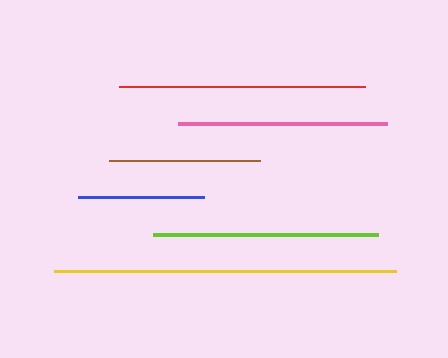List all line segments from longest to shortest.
From longest to shortest: yellow, red, lime, pink, brown, blue.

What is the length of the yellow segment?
The yellow segment is approximately 342 pixels long.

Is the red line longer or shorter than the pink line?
The red line is longer than the pink line.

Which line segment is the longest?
The yellow line is the longest at approximately 342 pixels.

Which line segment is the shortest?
The blue line is the shortest at approximately 127 pixels.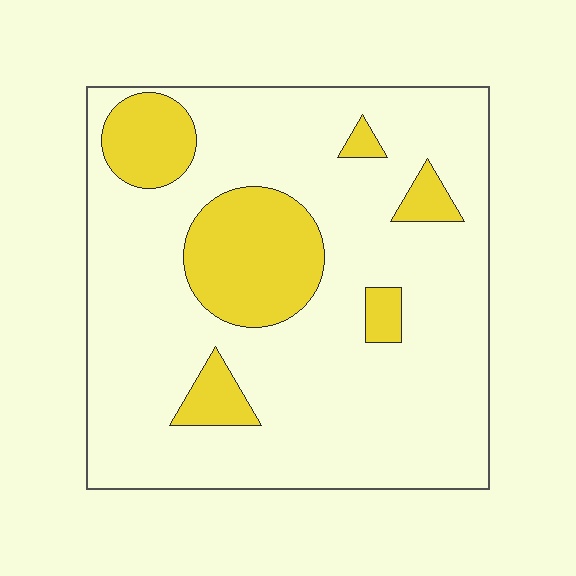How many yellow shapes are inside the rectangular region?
6.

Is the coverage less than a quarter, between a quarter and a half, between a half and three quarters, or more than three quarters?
Less than a quarter.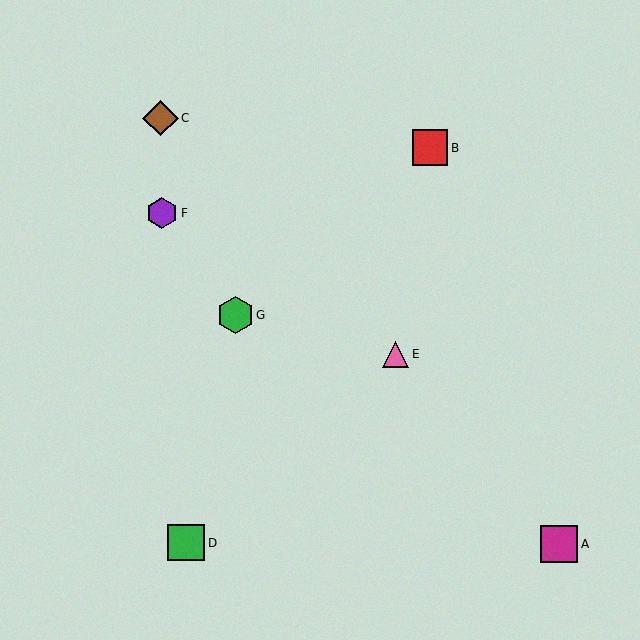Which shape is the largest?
The magenta square (labeled A) is the largest.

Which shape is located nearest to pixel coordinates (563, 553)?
The magenta square (labeled A) at (559, 544) is nearest to that location.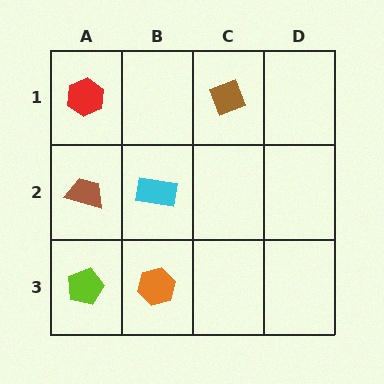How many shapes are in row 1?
2 shapes.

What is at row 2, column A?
A brown trapezoid.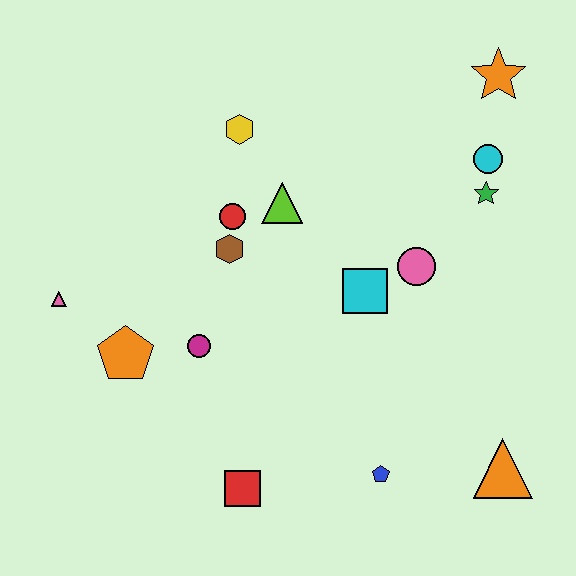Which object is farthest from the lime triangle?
The orange triangle is farthest from the lime triangle.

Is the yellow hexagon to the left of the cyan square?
Yes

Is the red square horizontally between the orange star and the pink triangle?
Yes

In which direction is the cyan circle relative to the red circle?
The cyan circle is to the right of the red circle.